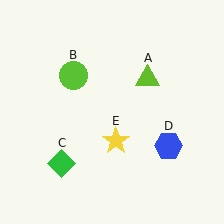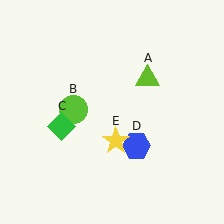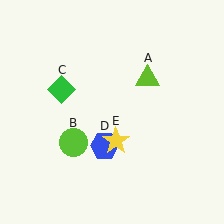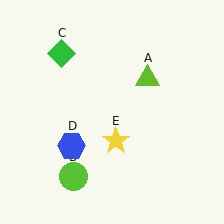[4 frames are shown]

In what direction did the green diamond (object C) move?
The green diamond (object C) moved up.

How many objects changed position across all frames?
3 objects changed position: lime circle (object B), green diamond (object C), blue hexagon (object D).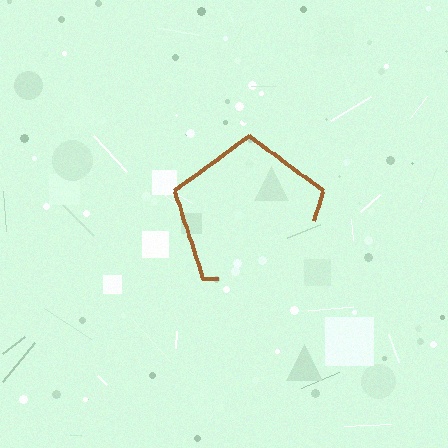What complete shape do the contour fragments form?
The contour fragments form a pentagon.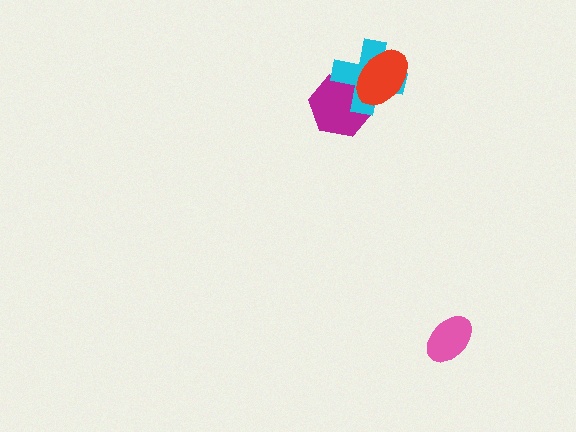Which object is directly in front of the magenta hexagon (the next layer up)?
The cyan cross is directly in front of the magenta hexagon.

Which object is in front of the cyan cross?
The red ellipse is in front of the cyan cross.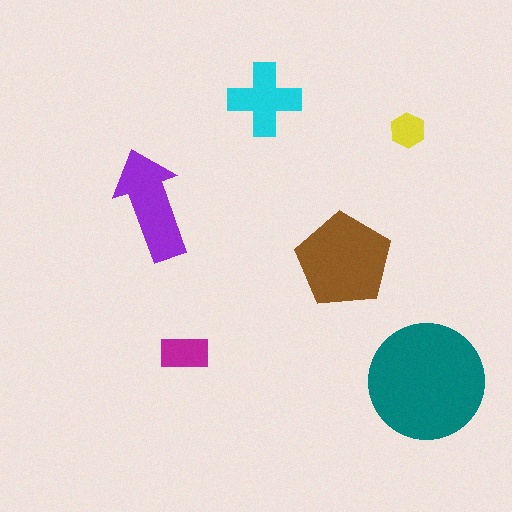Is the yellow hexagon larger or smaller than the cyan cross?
Smaller.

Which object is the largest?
The teal circle.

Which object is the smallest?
The yellow hexagon.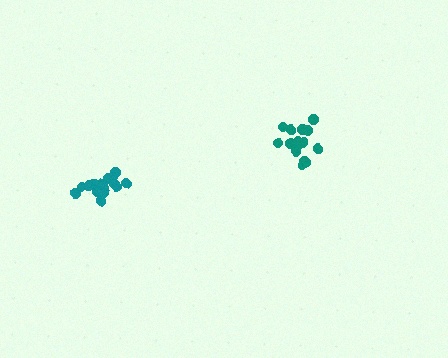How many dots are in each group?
Group 1: 16 dots, Group 2: 16 dots (32 total).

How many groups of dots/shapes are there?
There are 2 groups.